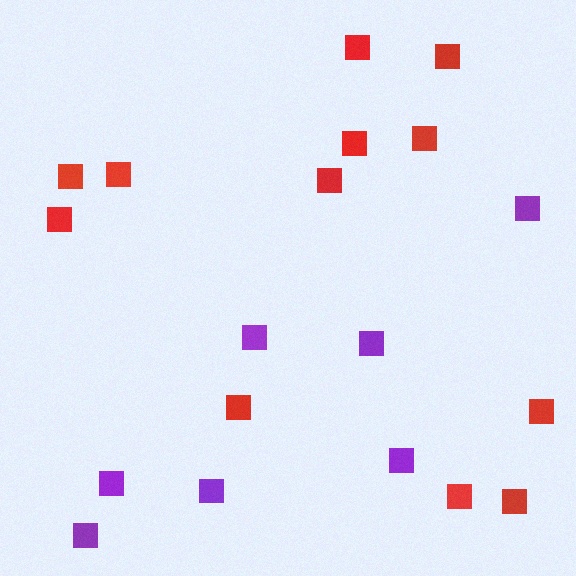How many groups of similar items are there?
There are 2 groups: one group of red squares (12) and one group of purple squares (7).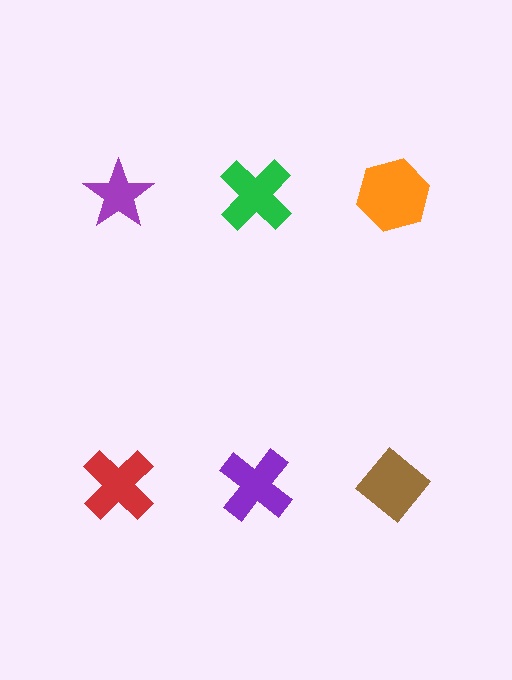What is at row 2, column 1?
A red cross.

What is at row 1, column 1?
A purple star.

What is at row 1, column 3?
An orange hexagon.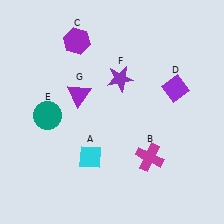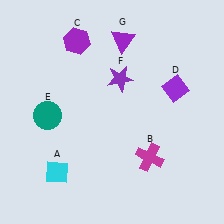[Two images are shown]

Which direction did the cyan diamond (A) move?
The cyan diamond (A) moved left.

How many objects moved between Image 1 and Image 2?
2 objects moved between the two images.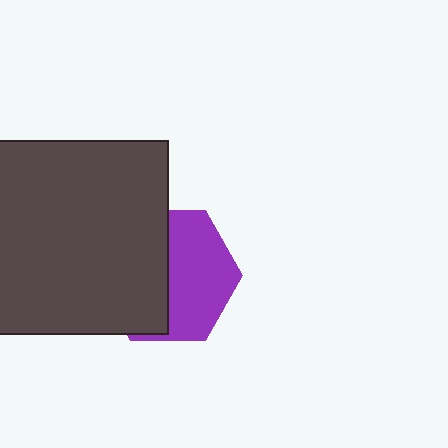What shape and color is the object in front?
The object in front is a dark gray square.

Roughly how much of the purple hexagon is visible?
About half of it is visible (roughly 50%).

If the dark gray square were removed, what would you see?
You would see the complete purple hexagon.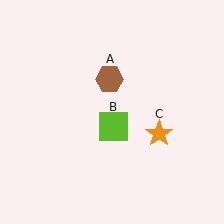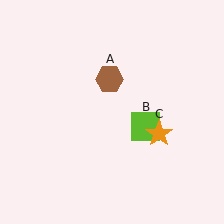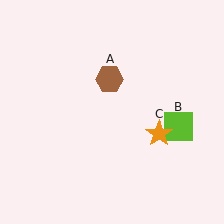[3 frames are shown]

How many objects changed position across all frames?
1 object changed position: lime square (object B).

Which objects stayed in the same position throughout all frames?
Brown hexagon (object A) and orange star (object C) remained stationary.